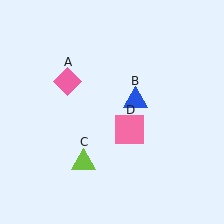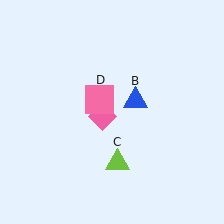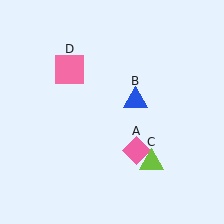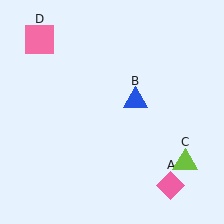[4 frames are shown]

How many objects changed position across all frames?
3 objects changed position: pink diamond (object A), lime triangle (object C), pink square (object D).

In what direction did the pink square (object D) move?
The pink square (object D) moved up and to the left.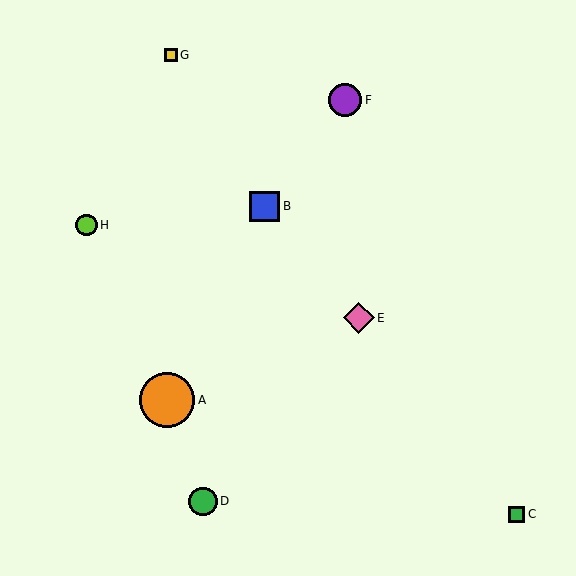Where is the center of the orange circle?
The center of the orange circle is at (167, 400).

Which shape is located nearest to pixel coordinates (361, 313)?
The pink diamond (labeled E) at (359, 318) is nearest to that location.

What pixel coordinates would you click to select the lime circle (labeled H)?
Click at (87, 225) to select the lime circle H.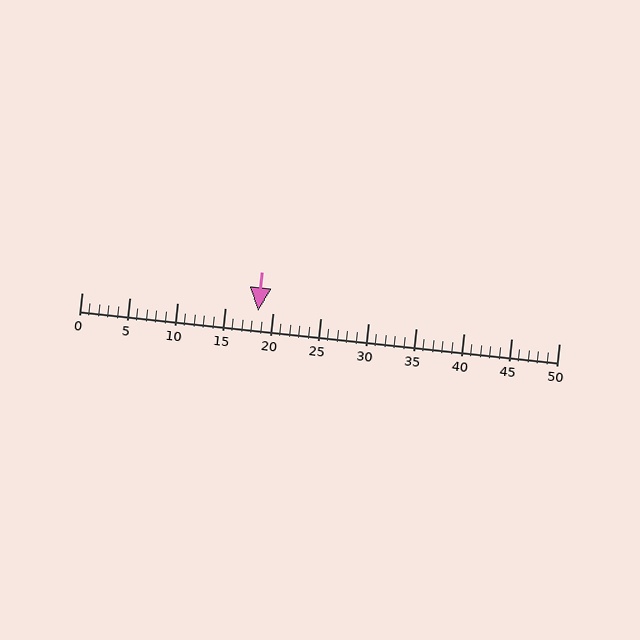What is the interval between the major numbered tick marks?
The major tick marks are spaced 5 units apart.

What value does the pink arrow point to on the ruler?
The pink arrow points to approximately 18.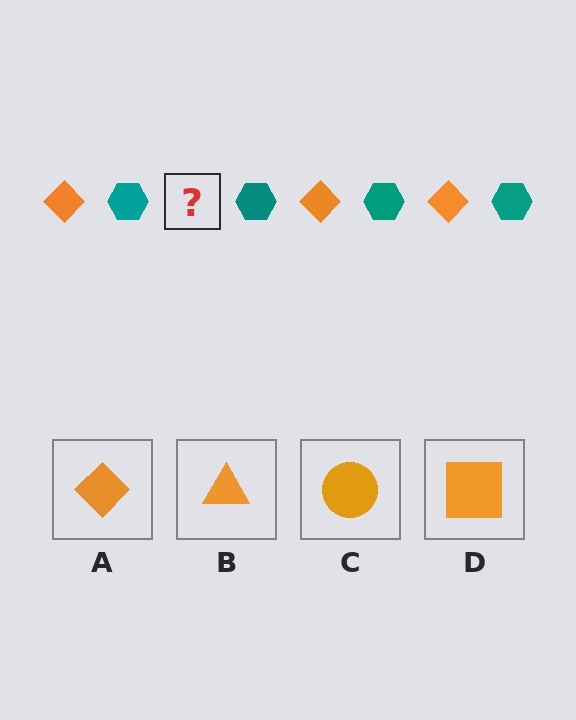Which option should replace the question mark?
Option A.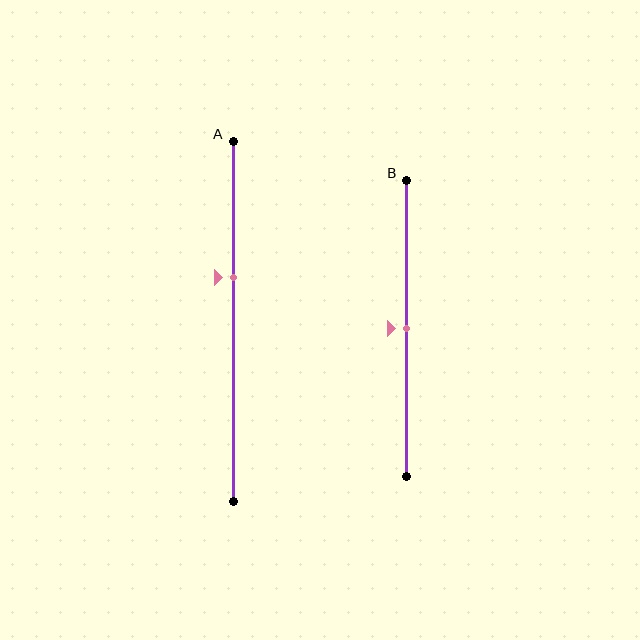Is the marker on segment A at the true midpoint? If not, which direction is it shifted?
No, the marker on segment A is shifted upward by about 12% of the segment length.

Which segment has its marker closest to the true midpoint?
Segment B has its marker closest to the true midpoint.